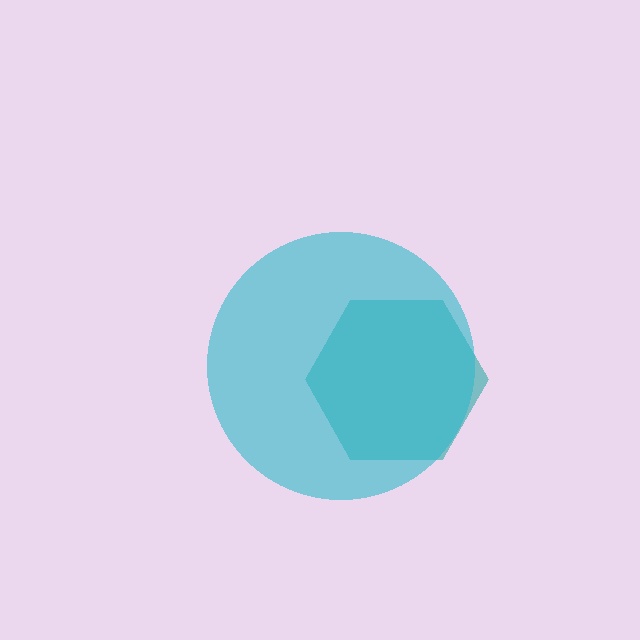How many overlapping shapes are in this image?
There are 2 overlapping shapes in the image.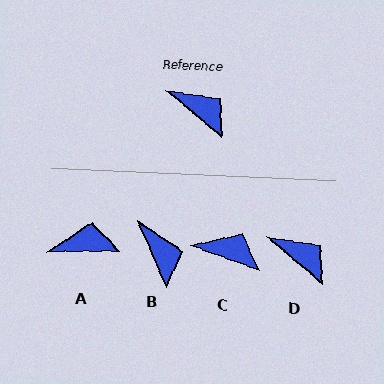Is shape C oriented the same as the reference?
No, it is off by about 20 degrees.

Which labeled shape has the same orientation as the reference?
D.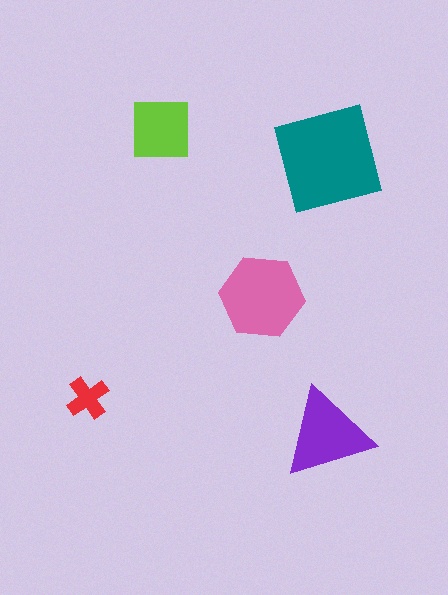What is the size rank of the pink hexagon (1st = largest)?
2nd.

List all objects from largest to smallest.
The teal square, the pink hexagon, the purple triangle, the lime square, the red cross.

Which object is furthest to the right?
The teal square is rightmost.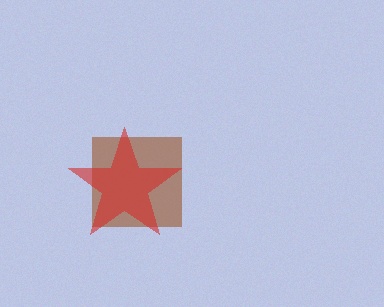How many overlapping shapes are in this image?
There are 2 overlapping shapes in the image.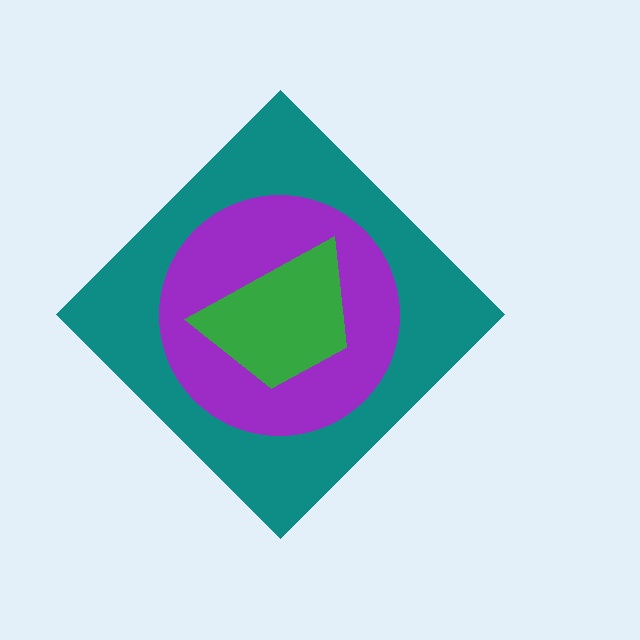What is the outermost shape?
The teal diamond.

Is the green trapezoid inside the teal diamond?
Yes.